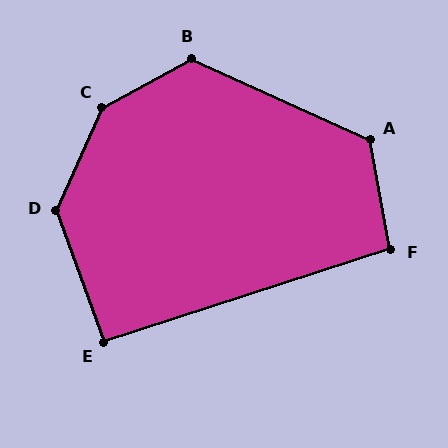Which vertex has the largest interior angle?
C, at approximately 143 degrees.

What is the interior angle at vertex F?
Approximately 97 degrees (obtuse).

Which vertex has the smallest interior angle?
E, at approximately 92 degrees.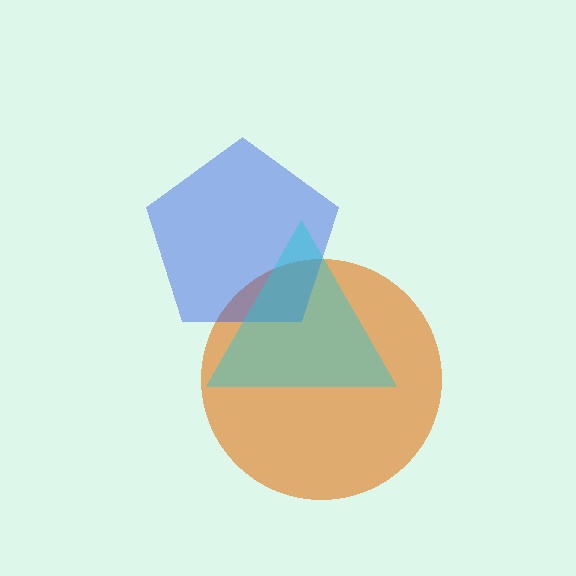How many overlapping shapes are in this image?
There are 3 overlapping shapes in the image.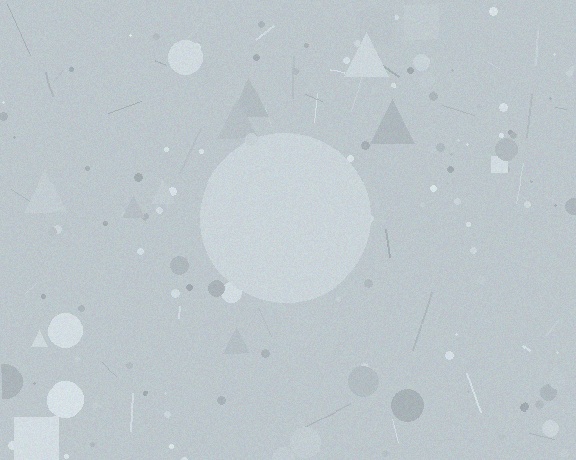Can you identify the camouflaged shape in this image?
The camouflaged shape is a circle.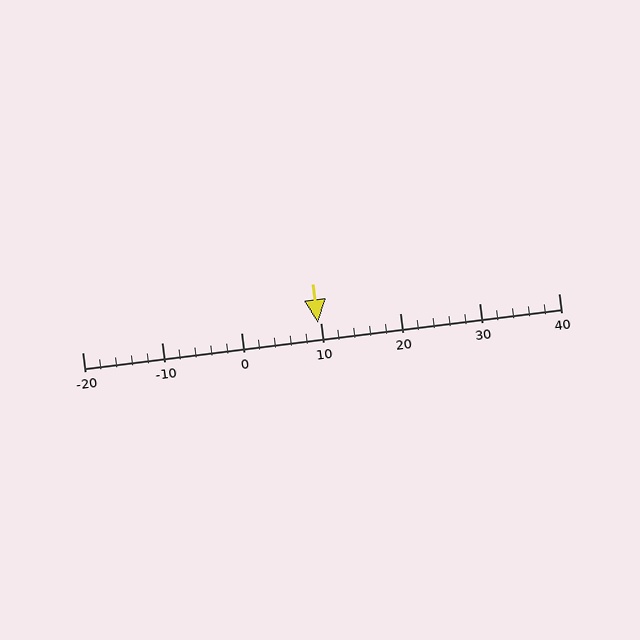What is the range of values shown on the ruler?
The ruler shows values from -20 to 40.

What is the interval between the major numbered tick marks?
The major tick marks are spaced 10 units apart.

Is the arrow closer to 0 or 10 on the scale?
The arrow is closer to 10.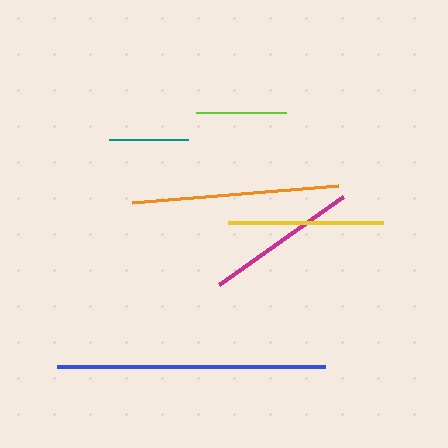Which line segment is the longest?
The blue line is the longest at approximately 268 pixels.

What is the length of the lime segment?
The lime segment is approximately 90 pixels long.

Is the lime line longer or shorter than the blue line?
The blue line is longer than the lime line.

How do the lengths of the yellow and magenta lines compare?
The yellow and magenta lines are approximately the same length.